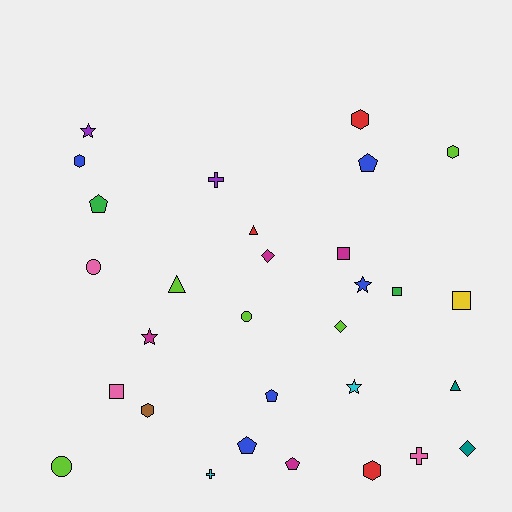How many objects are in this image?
There are 30 objects.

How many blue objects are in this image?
There are 5 blue objects.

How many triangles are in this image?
There are 3 triangles.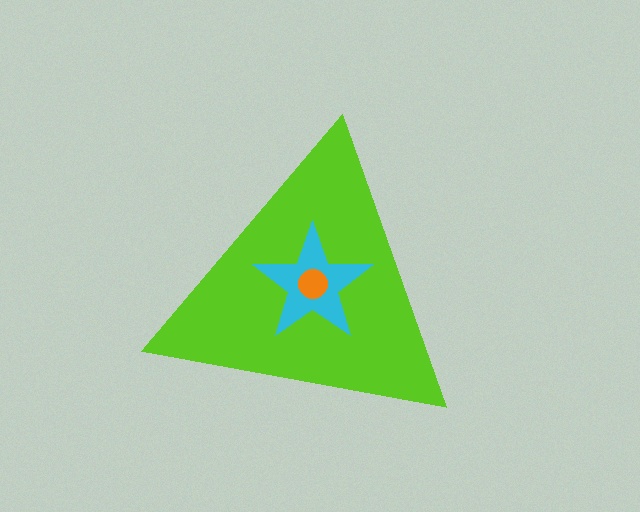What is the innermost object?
The orange circle.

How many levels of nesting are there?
3.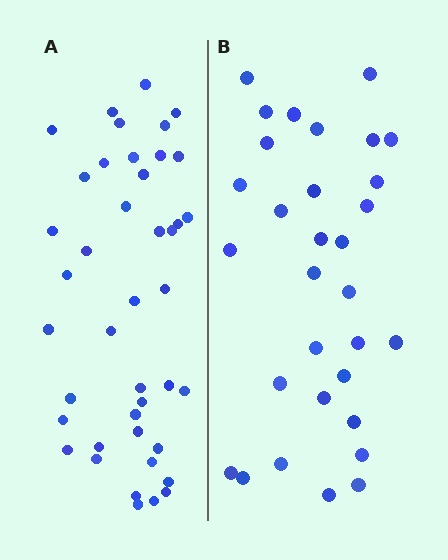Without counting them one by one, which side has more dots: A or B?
Region A (the left region) has more dots.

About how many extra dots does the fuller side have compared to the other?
Region A has roughly 12 or so more dots than region B.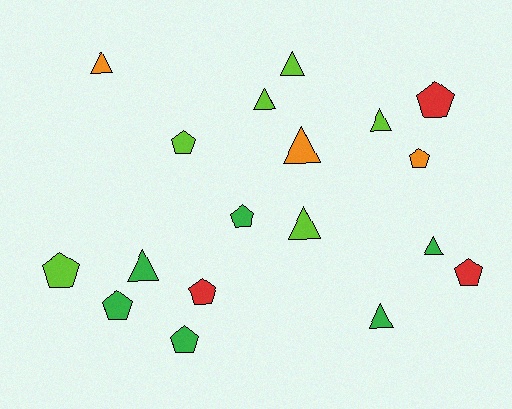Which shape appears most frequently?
Pentagon, with 9 objects.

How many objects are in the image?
There are 18 objects.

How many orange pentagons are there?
There is 1 orange pentagon.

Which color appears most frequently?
Green, with 6 objects.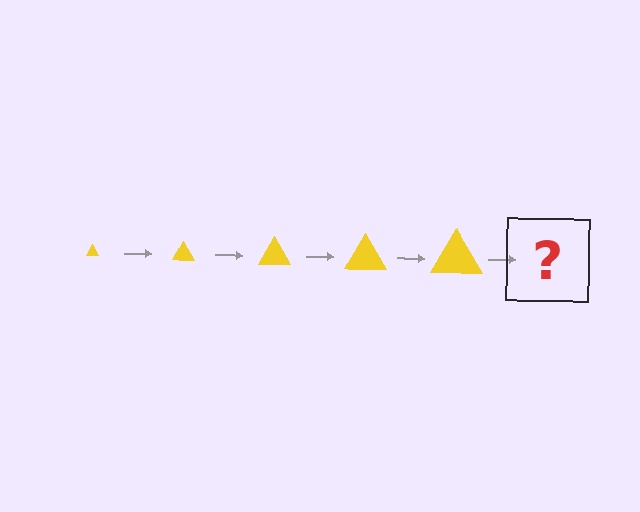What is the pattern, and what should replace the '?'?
The pattern is that the triangle gets progressively larger each step. The '?' should be a yellow triangle, larger than the previous one.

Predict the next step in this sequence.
The next step is a yellow triangle, larger than the previous one.